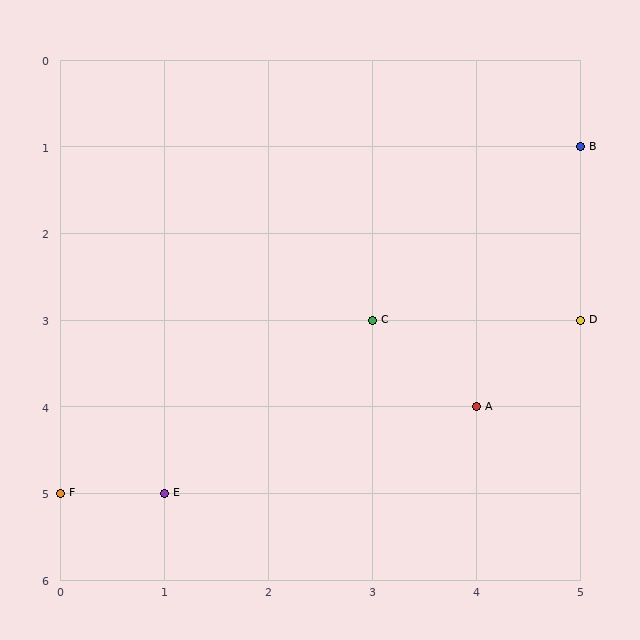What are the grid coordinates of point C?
Point C is at grid coordinates (3, 3).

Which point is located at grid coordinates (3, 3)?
Point C is at (3, 3).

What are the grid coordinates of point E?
Point E is at grid coordinates (1, 5).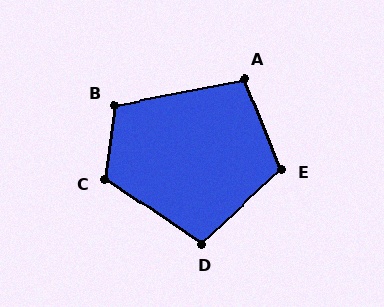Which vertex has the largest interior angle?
C, at approximately 116 degrees.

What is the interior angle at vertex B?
Approximately 109 degrees (obtuse).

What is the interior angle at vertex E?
Approximately 111 degrees (obtuse).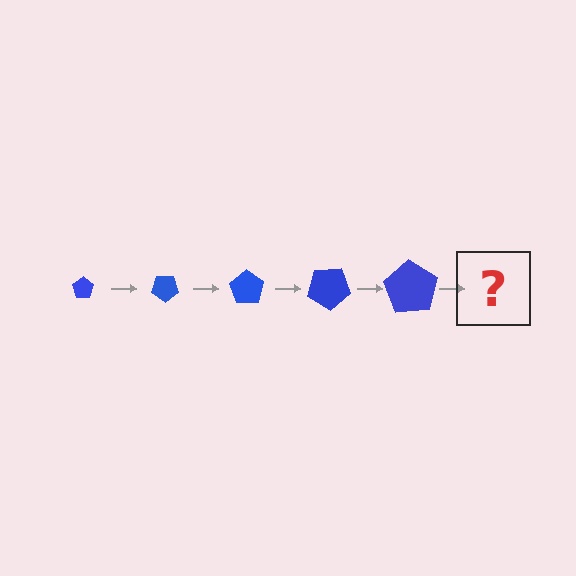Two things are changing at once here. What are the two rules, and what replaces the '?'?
The two rules are that the pentagon grows larger each step and it rotates 35 degrees each step. The '?' should be a pentagon, larger than the previous one and rotated 175 degrees from the start.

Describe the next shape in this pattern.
It should be a pentagon, larger than the previous one and rotated 175 degrees from the start.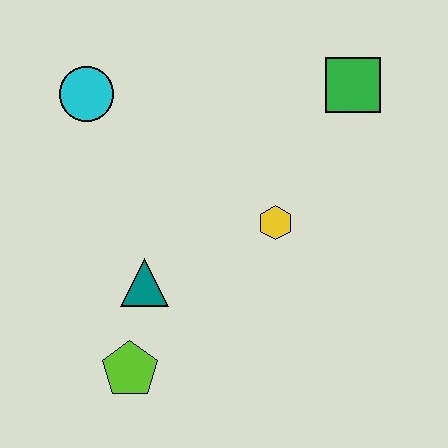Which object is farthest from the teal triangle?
The green square is farthest from the teal triangle.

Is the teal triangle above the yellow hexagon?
No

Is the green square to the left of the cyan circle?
No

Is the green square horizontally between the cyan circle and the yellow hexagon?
No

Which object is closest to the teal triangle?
The lime pentagon is closest to the teal triangle.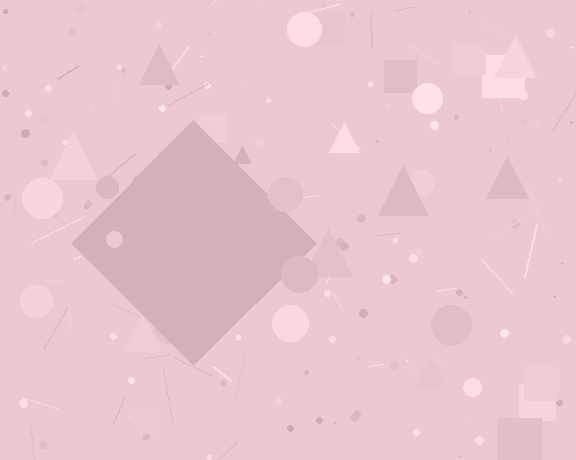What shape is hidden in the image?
A diamond is hidden in the image.